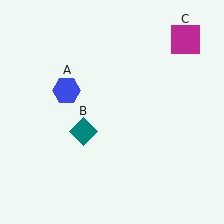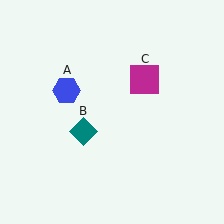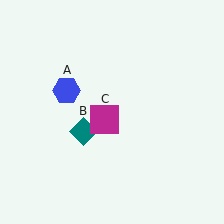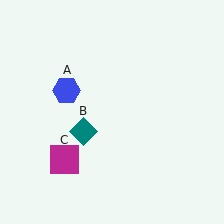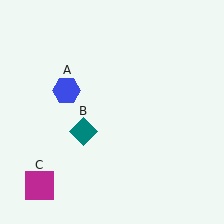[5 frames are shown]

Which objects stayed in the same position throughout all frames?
Blue hexagon (object A) and teal diamond (object B) remained stationary.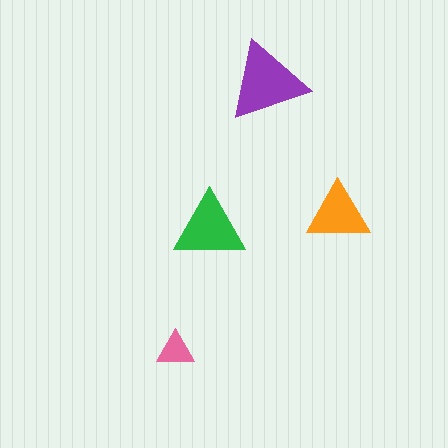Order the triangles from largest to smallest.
the purple one, the green one, the orange one, the pink one.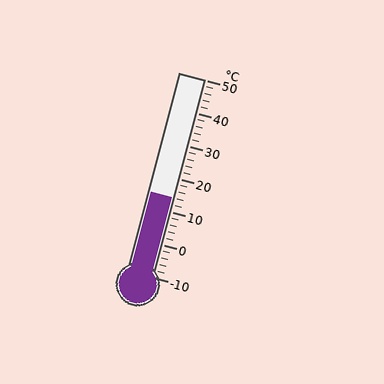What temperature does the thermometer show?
The thermometer shows approximately 14°C.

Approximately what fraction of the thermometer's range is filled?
The thermometer is filled to approximately 40% of its range.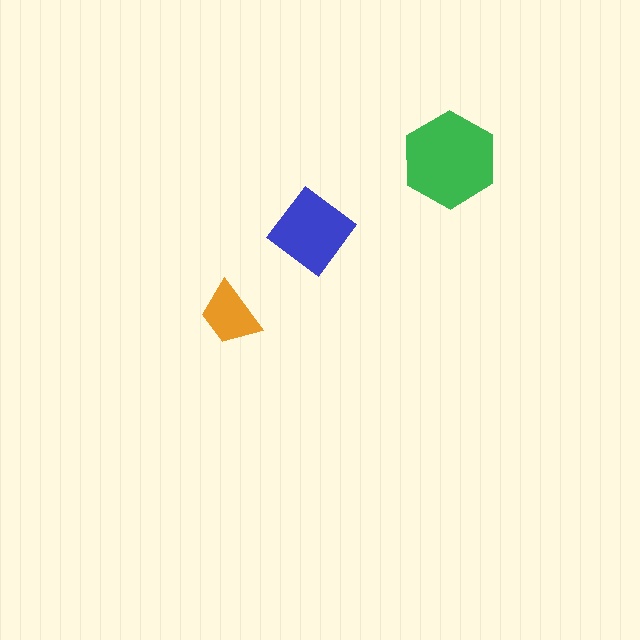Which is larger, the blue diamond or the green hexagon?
The green hexagon.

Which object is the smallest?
The orange trapezoid.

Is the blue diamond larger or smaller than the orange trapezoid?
Larger.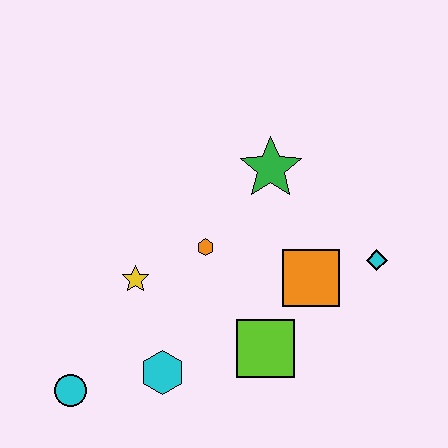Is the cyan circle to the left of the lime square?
Yes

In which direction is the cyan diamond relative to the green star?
The cyan diamond is to the right of the green star.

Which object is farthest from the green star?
The cyan circle is farthest from the green star.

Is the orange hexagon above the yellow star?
Yes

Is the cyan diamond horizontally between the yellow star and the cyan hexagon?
No